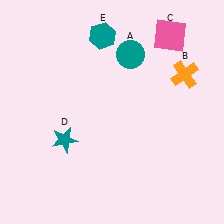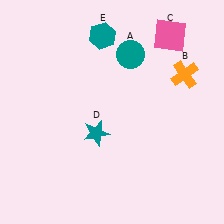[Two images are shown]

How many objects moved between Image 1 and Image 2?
1 object moved between the two images.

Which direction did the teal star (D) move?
The teal star (D) moved right.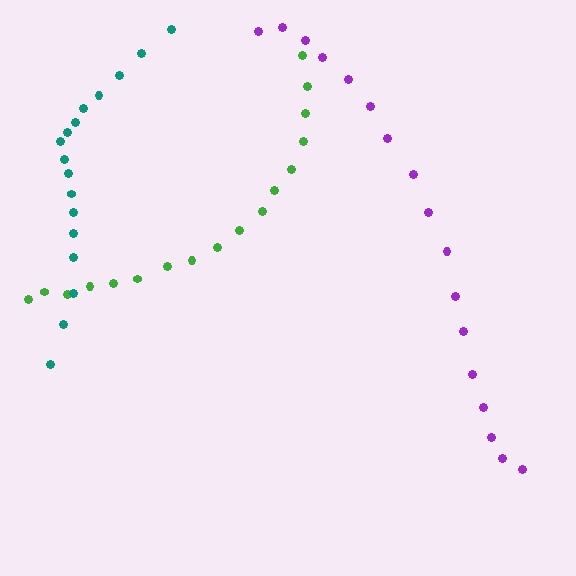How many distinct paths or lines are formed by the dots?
There are 3 distinct paths.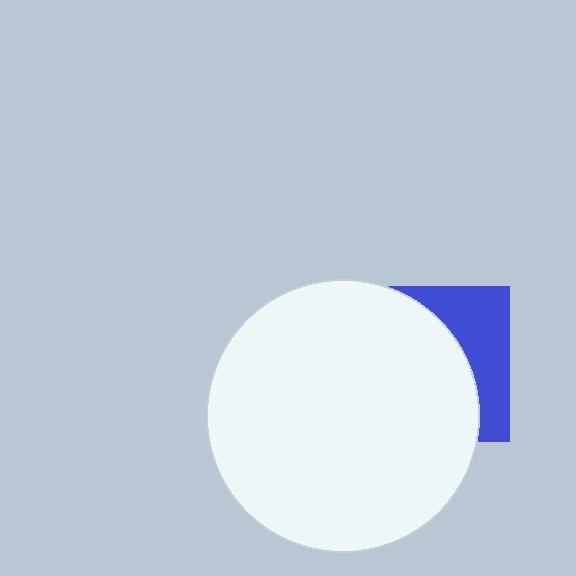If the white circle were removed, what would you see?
You would see the complete blue square.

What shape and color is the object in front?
The object in front is a white circle.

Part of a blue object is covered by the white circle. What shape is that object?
It is a square.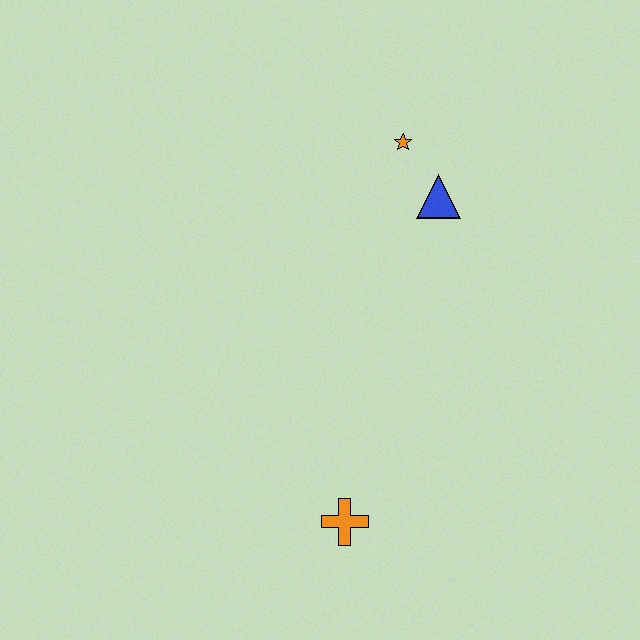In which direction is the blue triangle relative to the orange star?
The blue triangle is below the orange star.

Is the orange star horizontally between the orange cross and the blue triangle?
Yes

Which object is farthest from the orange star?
The orange cross is farthest from the orange star.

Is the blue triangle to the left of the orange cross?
No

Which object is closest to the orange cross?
The blue triangle is closest to the orange cross.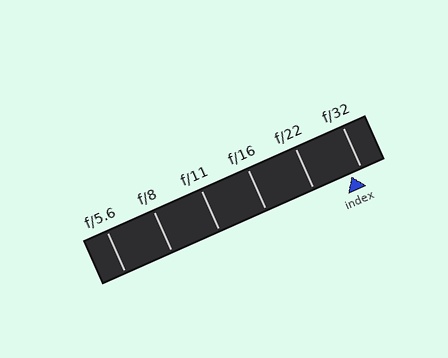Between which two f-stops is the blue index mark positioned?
The index mark is between f/22 and f/32.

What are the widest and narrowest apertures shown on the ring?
The widest aperture shown is f/5.6 and the narrowest is f/32.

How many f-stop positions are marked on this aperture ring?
There are 6 f-stop positions marked.